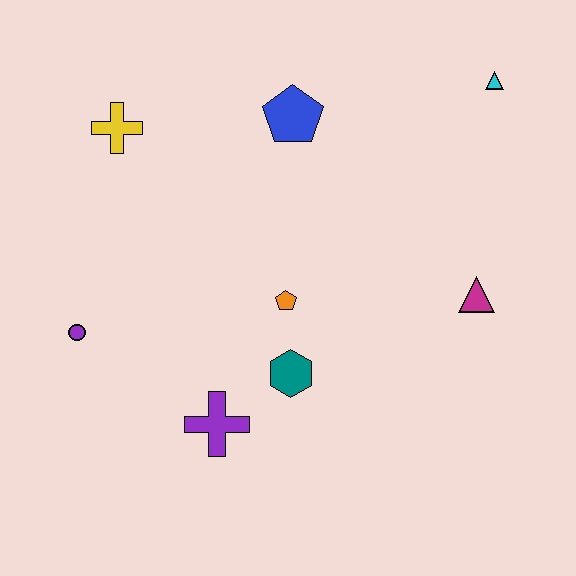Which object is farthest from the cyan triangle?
The purple circle is farthest from the cyan triangle.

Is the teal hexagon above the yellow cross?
No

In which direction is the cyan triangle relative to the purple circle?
The cyan triangle is to the right of the purple circle.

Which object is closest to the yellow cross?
The blue pentagon is closest to the yellow cross.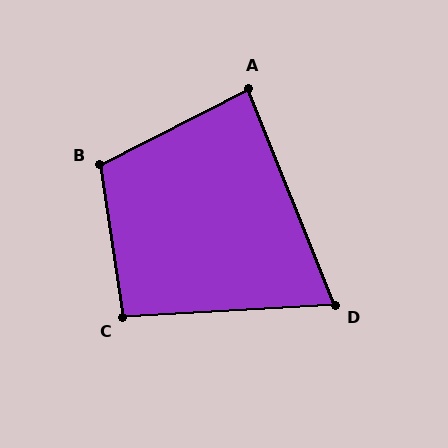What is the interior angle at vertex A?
Approximately 85 degrees (acute).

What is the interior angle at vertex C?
Approximately 95 degrees (obtuse).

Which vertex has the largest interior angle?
B, at approximately 109 degrees.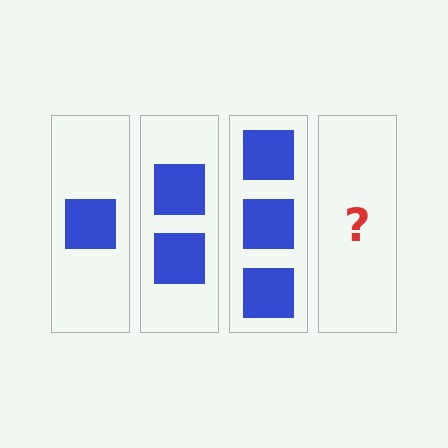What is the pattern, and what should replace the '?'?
The pattern is that each step adds one more square. The '?' should be 4 squares.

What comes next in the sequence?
The next element should be 4 squares.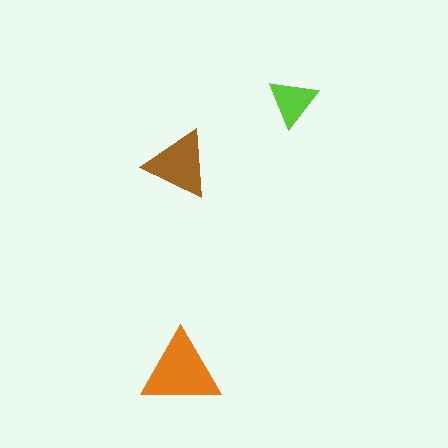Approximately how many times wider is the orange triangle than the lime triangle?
About 1.5 times wider.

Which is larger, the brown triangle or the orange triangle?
The orange one.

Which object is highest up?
The lime triangle is topmost.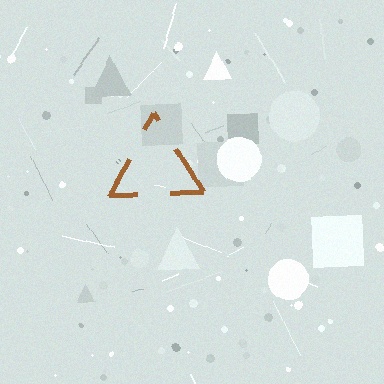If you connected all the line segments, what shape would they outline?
They would outline a triangle.